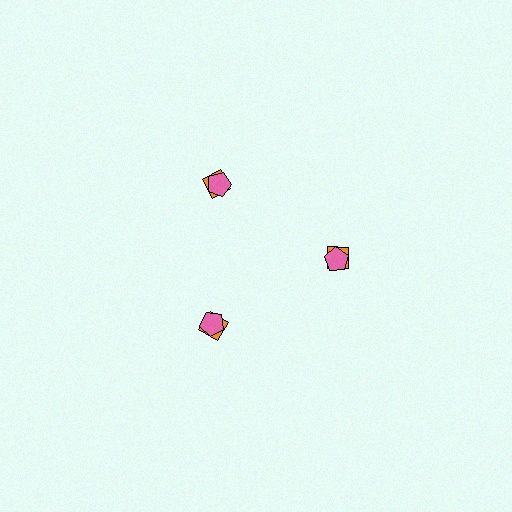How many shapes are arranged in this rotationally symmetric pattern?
There are 6 shapes, arranged in 3 groups of 2.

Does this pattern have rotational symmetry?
Yes, this pattern has 3-fold rotational symmetry. It looks the same after rotating 120 degrees around the center.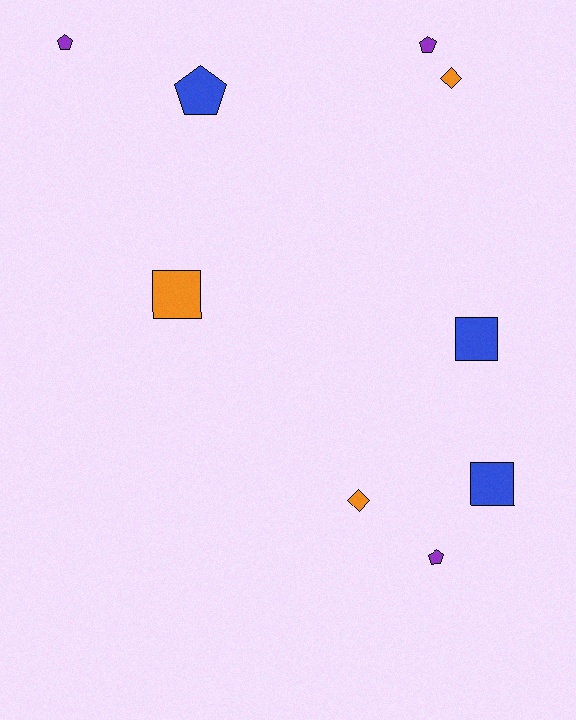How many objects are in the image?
There are 9 objects.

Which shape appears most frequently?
Pentagon, with 4 objects.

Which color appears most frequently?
Blue, with 3 objects.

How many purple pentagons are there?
There are 3 purple pentagons.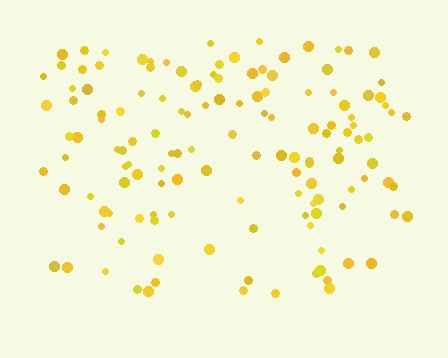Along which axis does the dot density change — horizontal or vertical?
Vertical.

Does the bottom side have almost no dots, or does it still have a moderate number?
Still a moderate number, just noticeably fewer than the top.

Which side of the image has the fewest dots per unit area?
The bottom.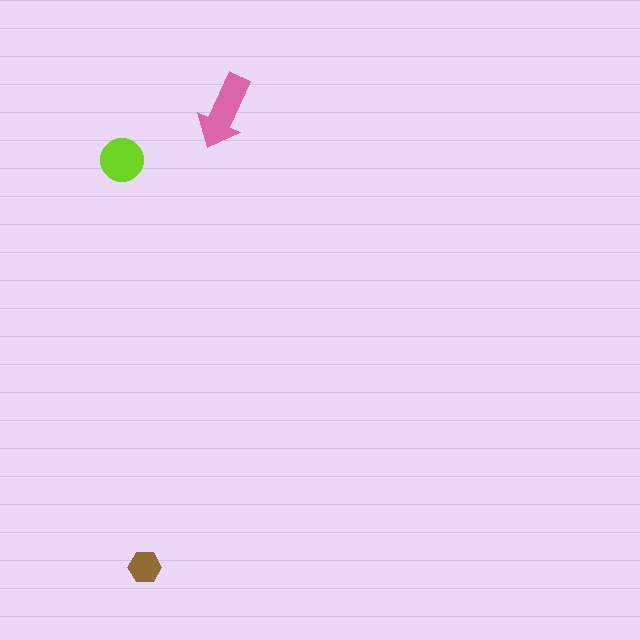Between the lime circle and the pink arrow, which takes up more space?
The pink arrow.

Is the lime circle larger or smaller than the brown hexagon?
Larger.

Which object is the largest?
The pink arrow.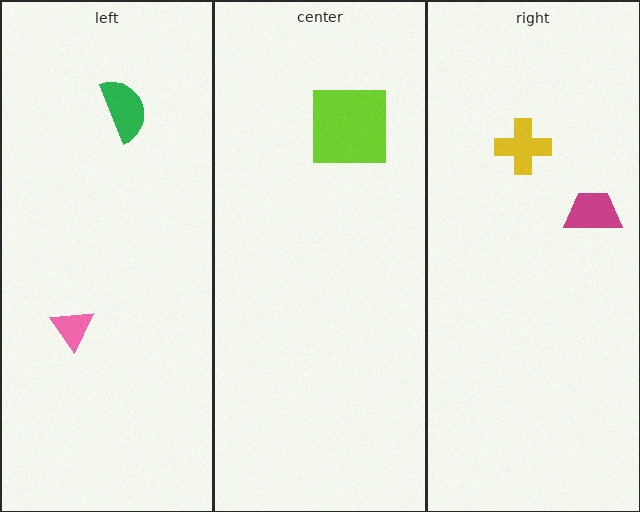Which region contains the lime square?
The center region.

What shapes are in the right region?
The magenta trapezoid, the yellow cross.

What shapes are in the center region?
The lime square.